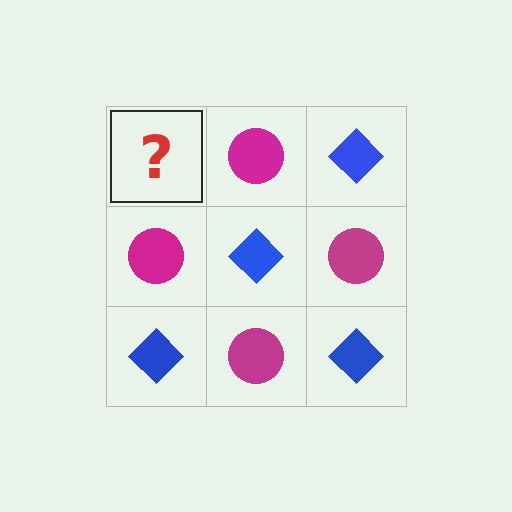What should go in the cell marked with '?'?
The missing cell should contain a blue diamond.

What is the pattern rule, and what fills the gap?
The rule is that it alternates blue diamond and magenta circle in a checkerboard pattern. The gap should be filled with a blue diamond.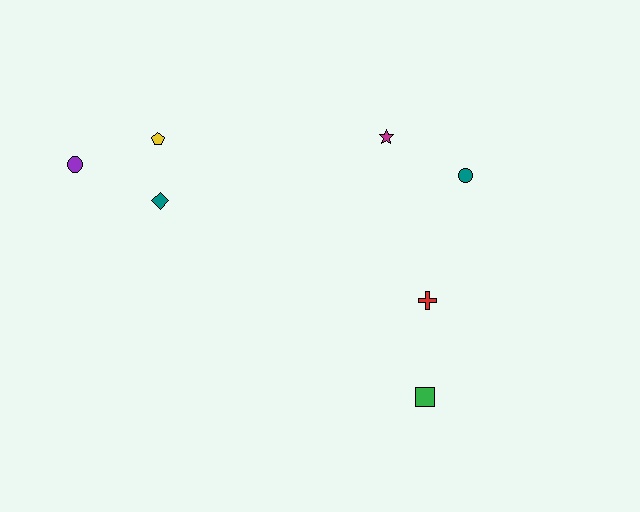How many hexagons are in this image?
There are no hexagons.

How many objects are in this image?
There are 7 objects.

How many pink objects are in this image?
There are no pink objects.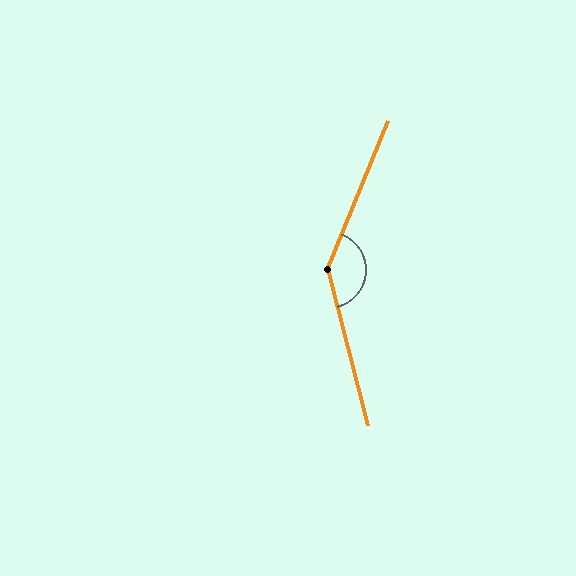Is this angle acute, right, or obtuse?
It is obtuse.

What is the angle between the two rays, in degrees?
Approximately 144 degrees.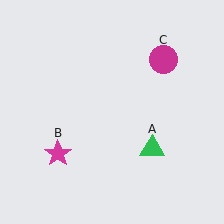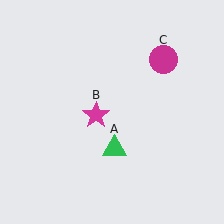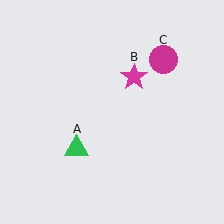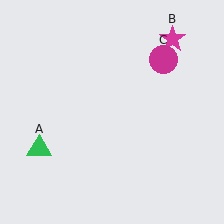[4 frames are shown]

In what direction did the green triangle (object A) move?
The green triangle (object A) moved left.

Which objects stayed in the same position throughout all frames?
Magenta circle (object C) remained stationary.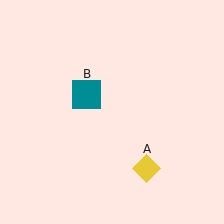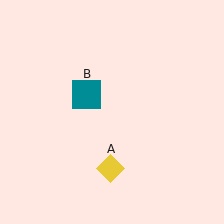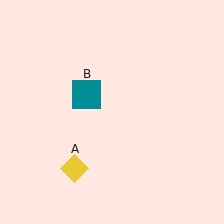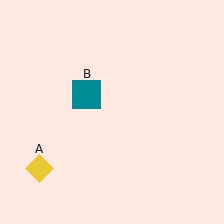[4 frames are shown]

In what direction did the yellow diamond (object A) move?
The yellow diamond (object A) moved left.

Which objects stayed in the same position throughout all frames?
Teal square (object B) remained stationary.